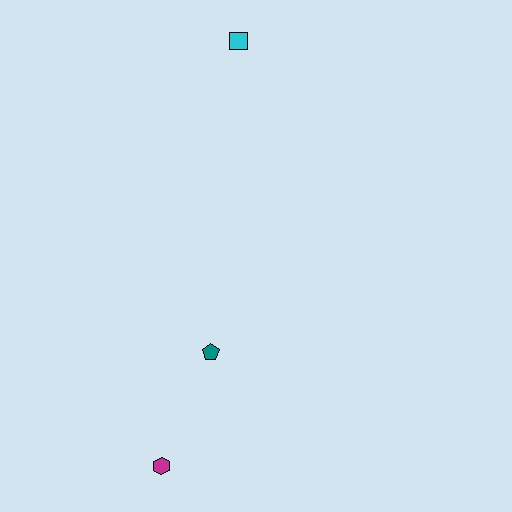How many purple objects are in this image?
There are no purple objects.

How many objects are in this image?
There are 3 objects.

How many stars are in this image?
There are no stars.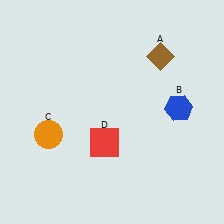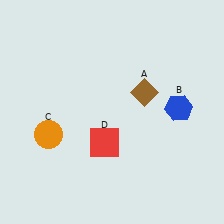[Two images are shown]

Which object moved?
The brown diamond (A) moved down.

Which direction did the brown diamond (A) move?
The brown diamond (A) moved down.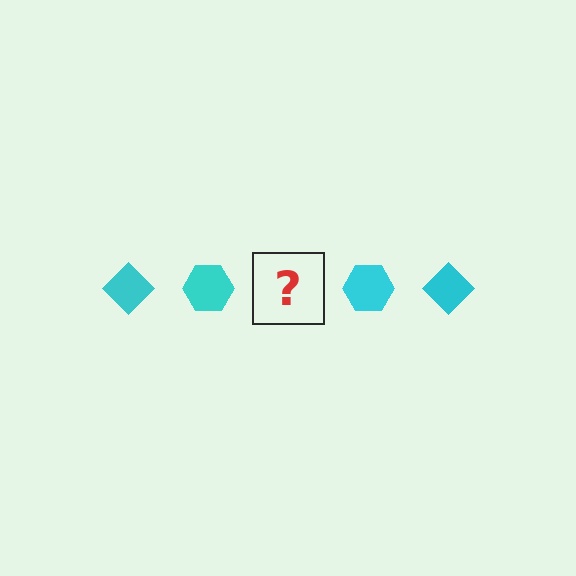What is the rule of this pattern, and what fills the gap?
The rule is that the pattern cycles through diamond, hexagon shapes in cyan. The gap should be filled with a cyan diamond.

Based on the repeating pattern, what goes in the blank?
The blank should be a cyan diamond.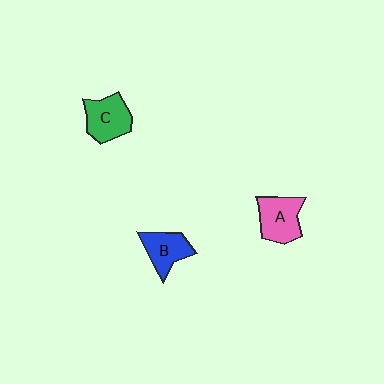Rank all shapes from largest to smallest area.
From largest to smallest: A (pink), C (green), B (blue).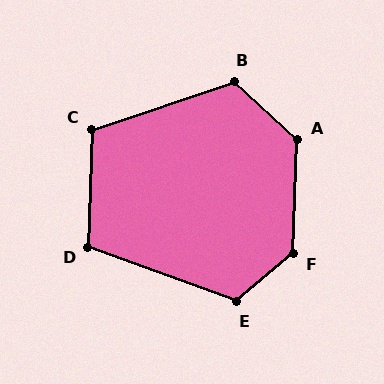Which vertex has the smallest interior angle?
D, at approximately 108 degrees.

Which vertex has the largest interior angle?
F, at approximately 133 degrees.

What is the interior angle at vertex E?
Approximately 120 degrees (obtuse).